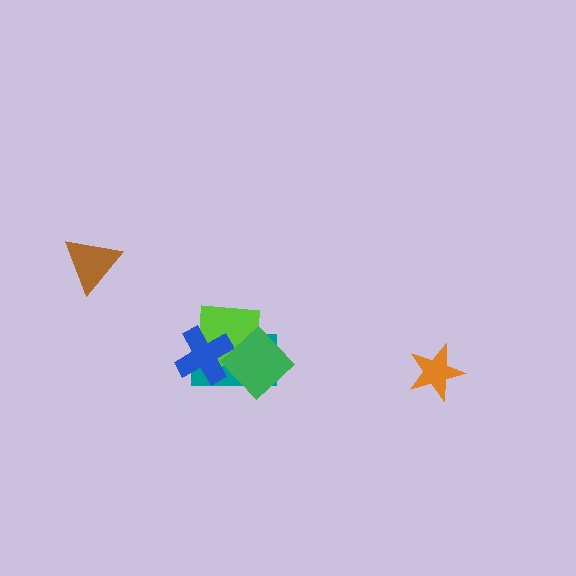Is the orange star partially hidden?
No, no other shape covers it.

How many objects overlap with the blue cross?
3 objects overlap with the blue cross.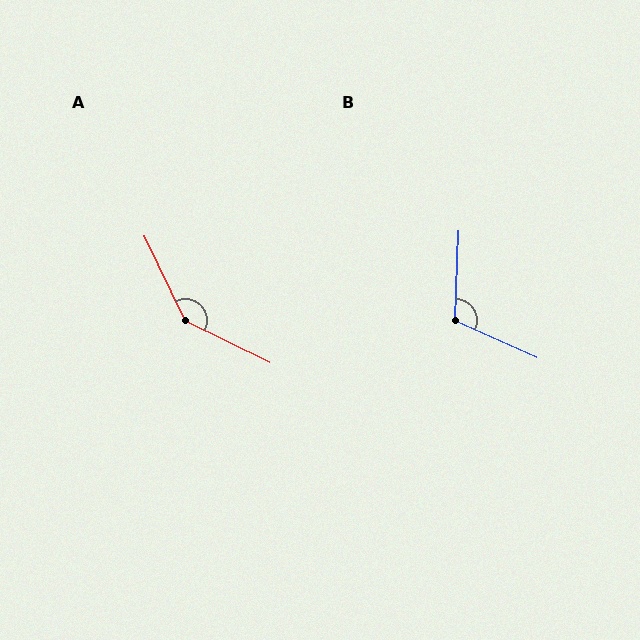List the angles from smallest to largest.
B (112°), A (141°).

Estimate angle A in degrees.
Approximately 141 degrees.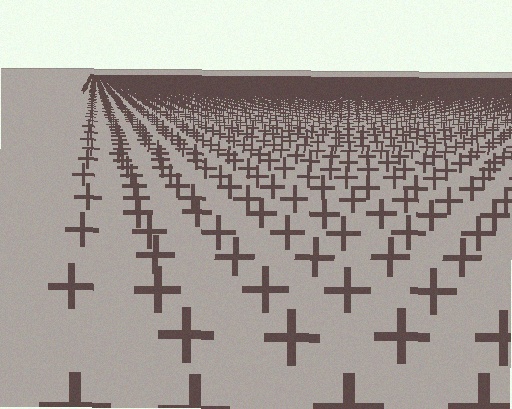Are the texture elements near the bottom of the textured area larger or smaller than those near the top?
Larger. Near the bottom, elements are closer to the viewer and appear at a bigger on-screen size.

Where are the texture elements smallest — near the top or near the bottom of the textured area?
Near the top.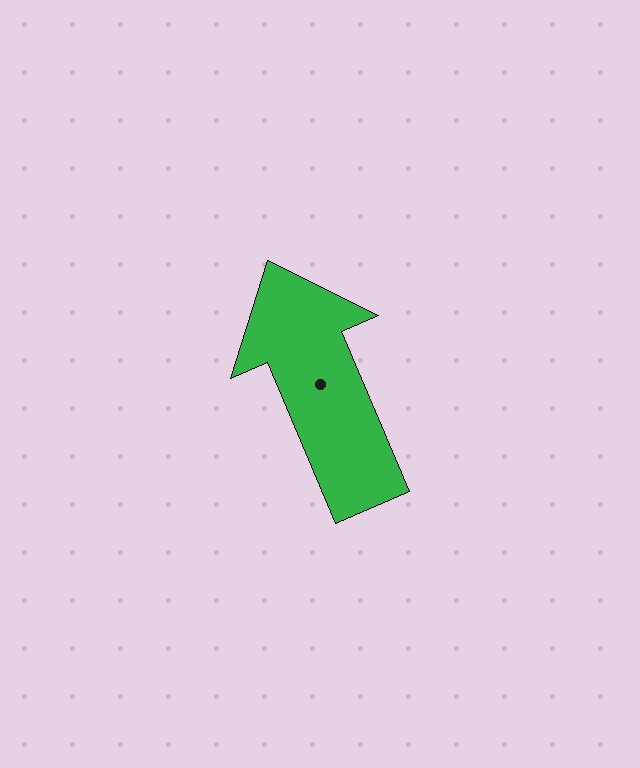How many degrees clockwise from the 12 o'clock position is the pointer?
Approximately 337 degrees.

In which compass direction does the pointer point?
Northwest.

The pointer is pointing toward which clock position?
Roughly 11 o'clock.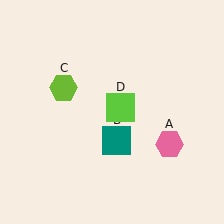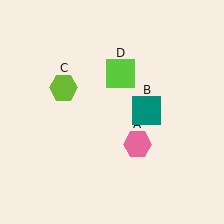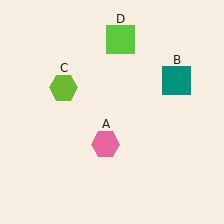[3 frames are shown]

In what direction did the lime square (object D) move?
The lime square (object D) moved up.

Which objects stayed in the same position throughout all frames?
Lime hexagon (object C) remained stationary.